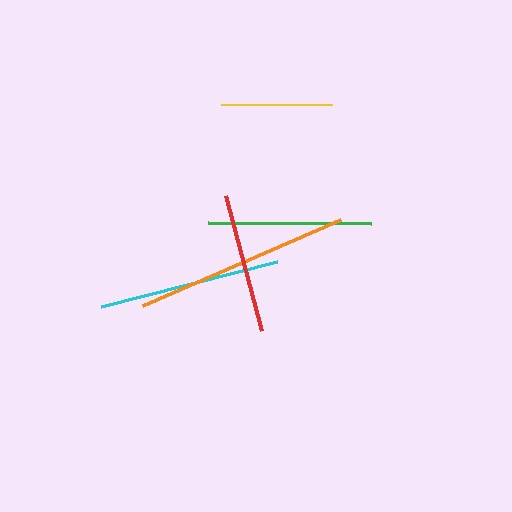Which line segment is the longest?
The orange line is the longest at approximately 216 pixels.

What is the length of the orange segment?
The orange segment is approximately 216 pixels long.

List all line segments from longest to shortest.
From longest to shortest: orange, cyan, green, red, yellow.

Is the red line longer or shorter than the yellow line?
The red line is longer than the yellow line.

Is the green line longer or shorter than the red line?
The green line is longer than the red line.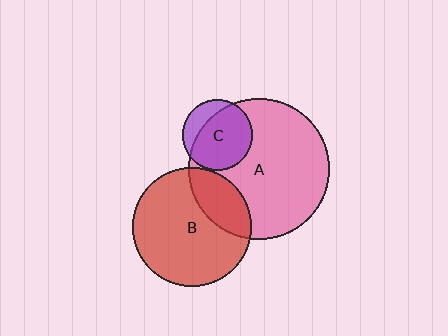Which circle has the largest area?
Circle A (pink).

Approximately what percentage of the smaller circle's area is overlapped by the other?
Approximately 25%.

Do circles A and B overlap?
Yes.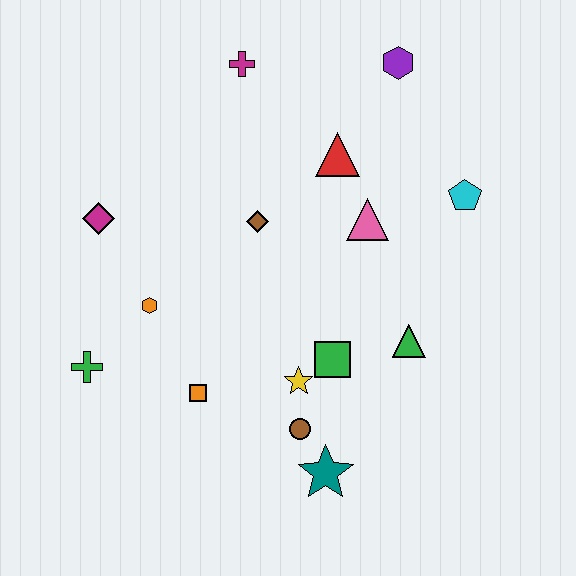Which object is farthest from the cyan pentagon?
The green cross is farthest from the cyan pentagon.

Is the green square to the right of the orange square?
Yes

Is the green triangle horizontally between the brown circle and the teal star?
No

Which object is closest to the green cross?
The orange hexagon is closest to the green cross.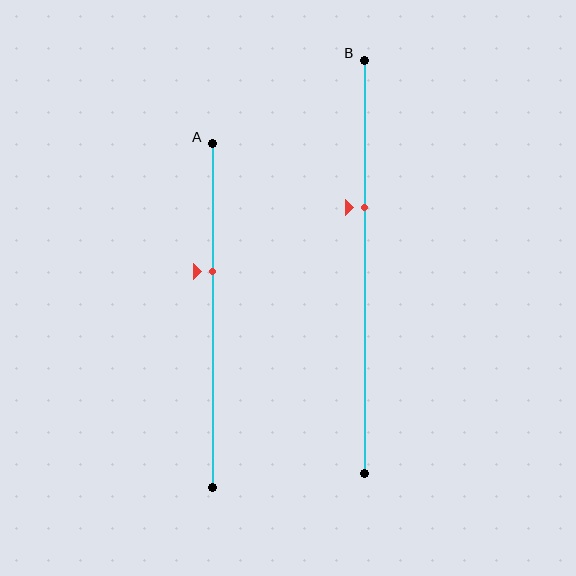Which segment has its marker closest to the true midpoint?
Segment A has its marker closest to the true midpoint.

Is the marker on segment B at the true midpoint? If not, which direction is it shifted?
No, the marker on segment B is shifted upward by about 14% of the segment length.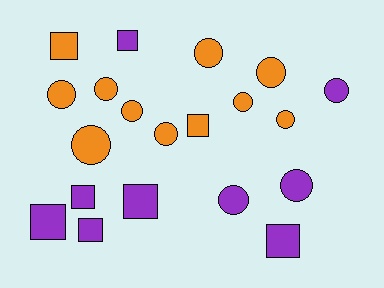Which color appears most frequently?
Orange, with 11 objects.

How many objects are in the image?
There are 20 objects.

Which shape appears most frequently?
Circle, with 12 objects.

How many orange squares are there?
There are 2 orange squares.